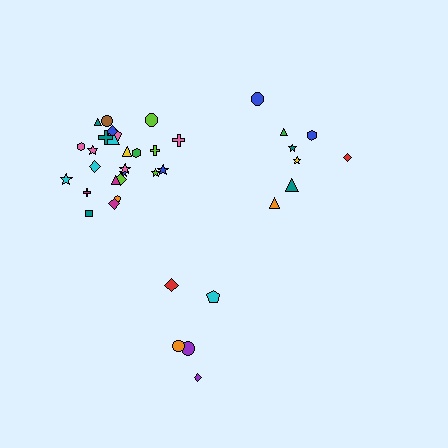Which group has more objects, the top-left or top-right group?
The top-left group.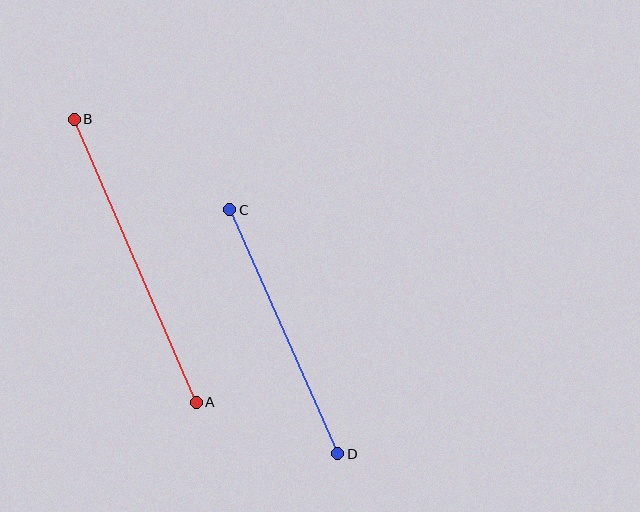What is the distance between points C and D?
The distance is approximately 267 pixels.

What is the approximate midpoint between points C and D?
The midpoint is at approximately (284, 332) pixels.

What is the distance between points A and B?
The distance is approximately 308 pixels.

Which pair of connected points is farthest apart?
Points A and B are farthest apart.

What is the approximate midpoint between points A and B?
The midpoint is at approximately (135, 261) pixels.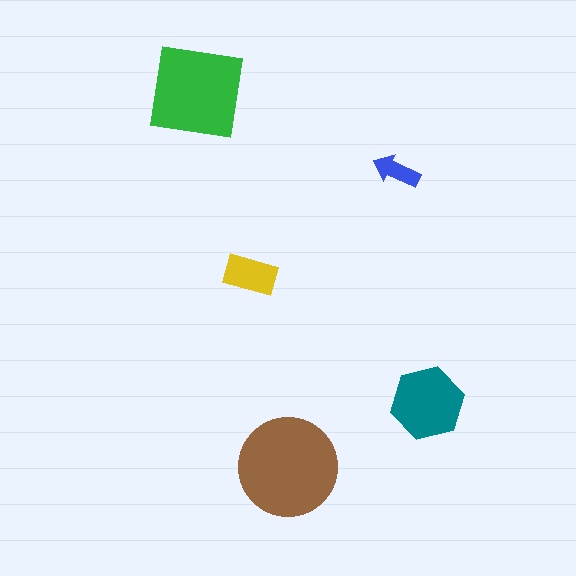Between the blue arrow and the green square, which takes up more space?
The green square.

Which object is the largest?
The brown circle.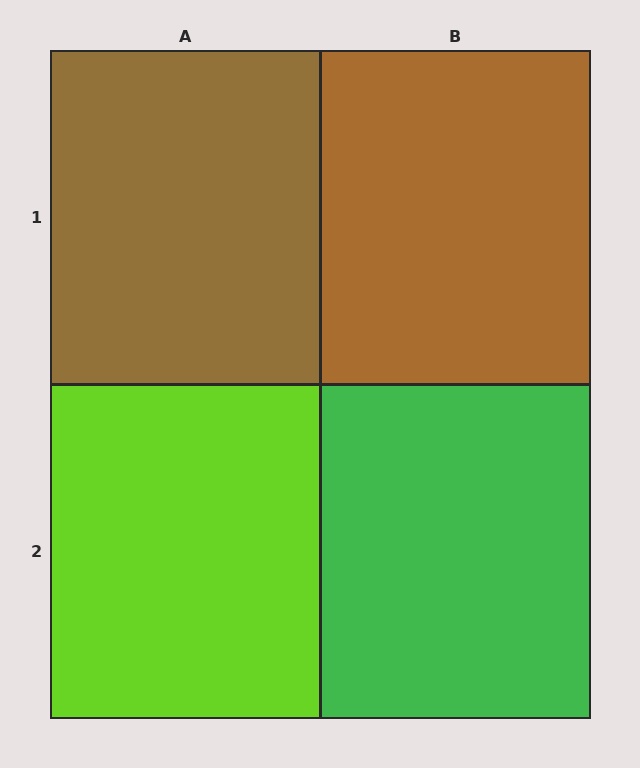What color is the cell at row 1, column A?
Brown.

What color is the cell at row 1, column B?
Brown.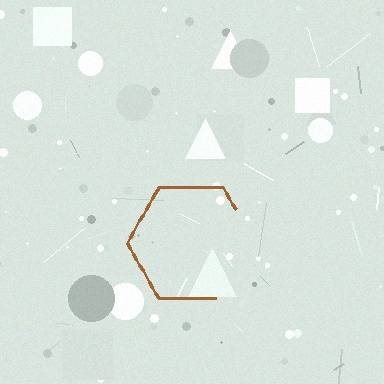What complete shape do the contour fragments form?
The contour fragments form a hexagon.